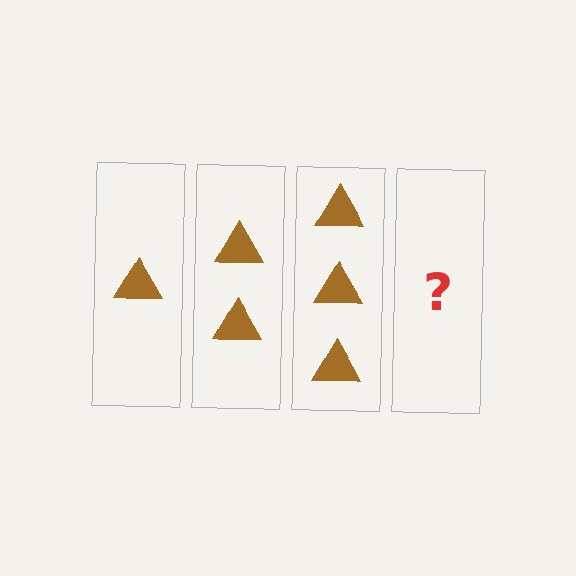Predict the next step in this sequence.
The next step is 4 triangles.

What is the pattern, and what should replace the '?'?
The pattern is that each step adds one more triangle. The '?' should be 4 triangles.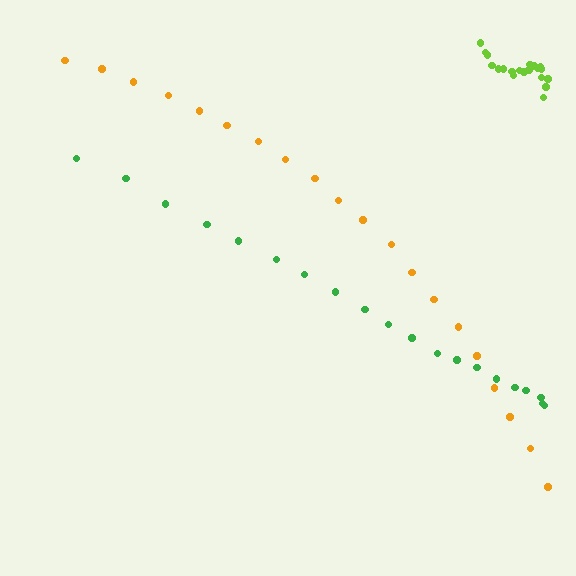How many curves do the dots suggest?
There are 3 distinct paths.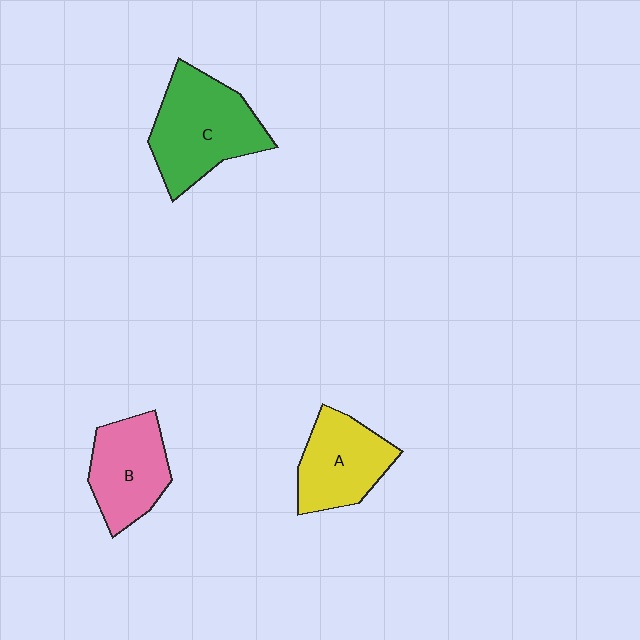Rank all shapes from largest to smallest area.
From largest to smallest: C (green), A (yellow), B (pink).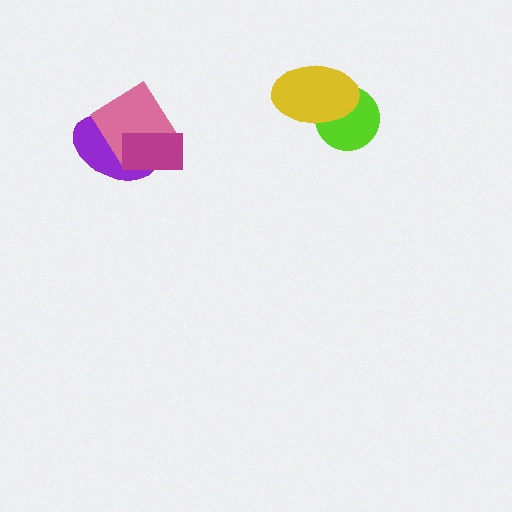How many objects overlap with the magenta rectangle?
2 objects overlap with the magenta rectangle.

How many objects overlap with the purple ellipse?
2 objects overlap with the purple ellipse.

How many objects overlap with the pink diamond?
2 objects overlap with the pink diamond.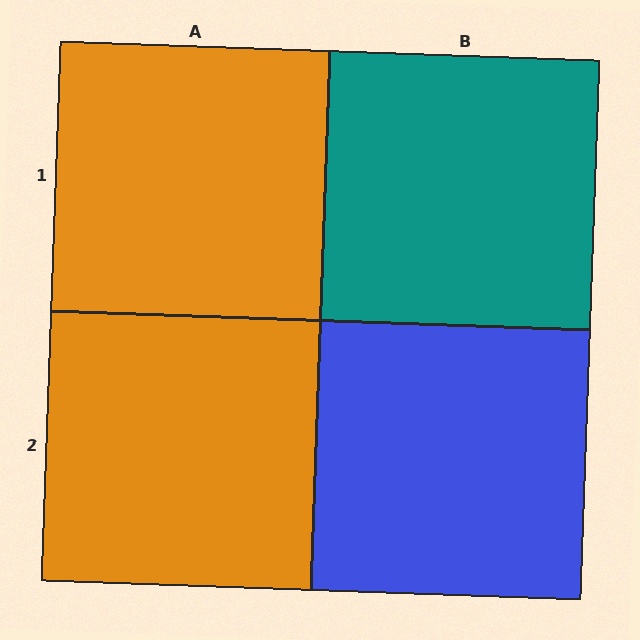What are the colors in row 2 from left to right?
Orange, blue.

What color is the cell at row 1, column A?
Orange.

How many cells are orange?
2 cells are orange.